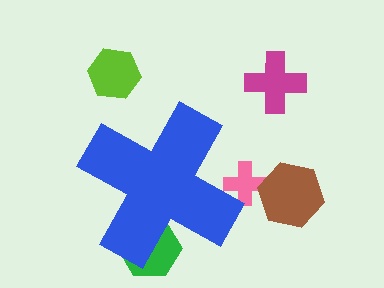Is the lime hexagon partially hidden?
No, the lime hexagon is fully visible.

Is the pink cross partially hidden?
Yes, the pink cross is partially hidden behind the blue cross.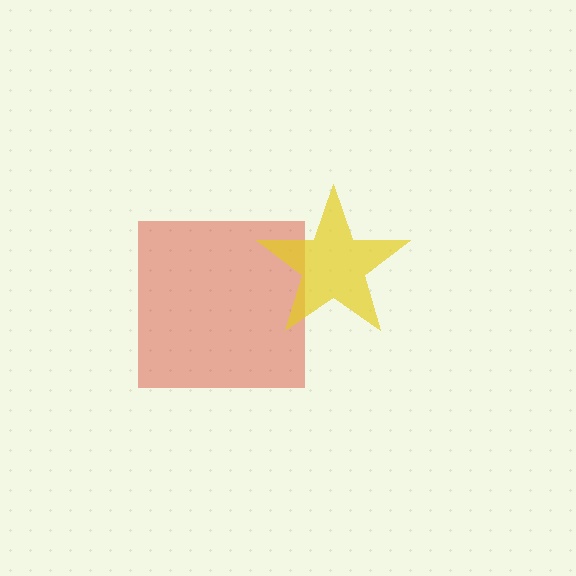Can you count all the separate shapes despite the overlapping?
Yes, there are 2 separate shapes.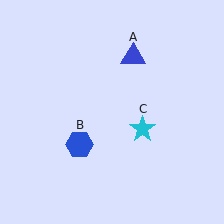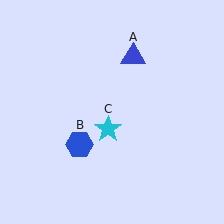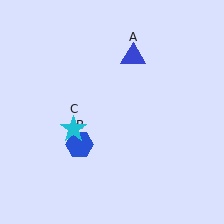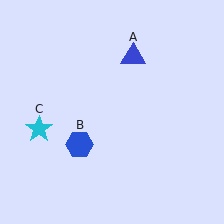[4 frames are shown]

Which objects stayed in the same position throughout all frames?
Blue triangle (object A) and blue hexagon (object B) remained stationary.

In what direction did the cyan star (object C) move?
The cyan star (object C) moved left.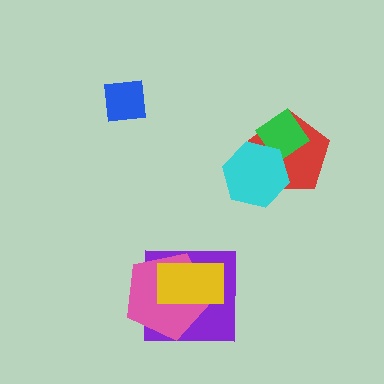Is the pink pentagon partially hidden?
Yes, it is partially covered by another shape.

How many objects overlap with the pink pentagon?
2 objects overlap with the pink pentagon.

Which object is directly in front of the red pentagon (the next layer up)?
The green diamond is directly in front of the red pentagon.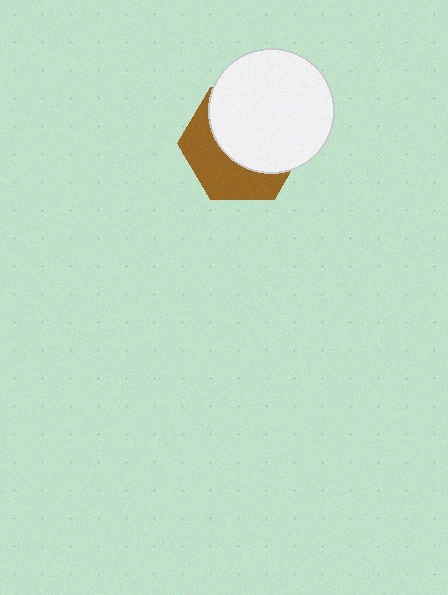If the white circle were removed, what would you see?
You would see the complete brown hexagon.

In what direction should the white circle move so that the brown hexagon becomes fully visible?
The white circle should move toward the upper-right. That is the shortest direction to clear the overlap and leave the brown hexagon fully visible.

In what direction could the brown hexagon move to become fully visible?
The brown hexagon could move toward the lower-left. That would shift it out from behind the white circle entirely.